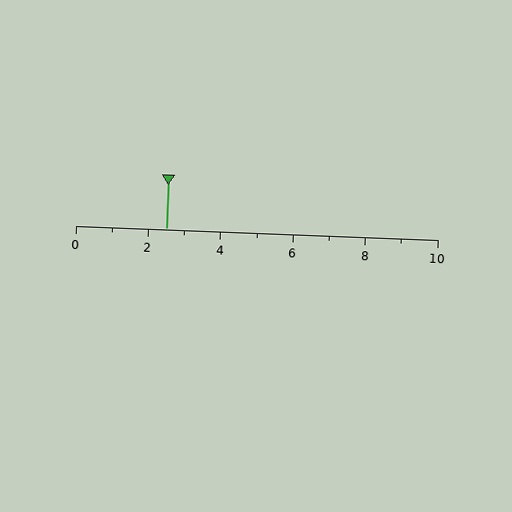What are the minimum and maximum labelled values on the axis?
The axis runs from 0 to 10.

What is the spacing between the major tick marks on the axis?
The major ticks are spaced 2 apart.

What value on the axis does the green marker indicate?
The marker indicates approximately 2.5.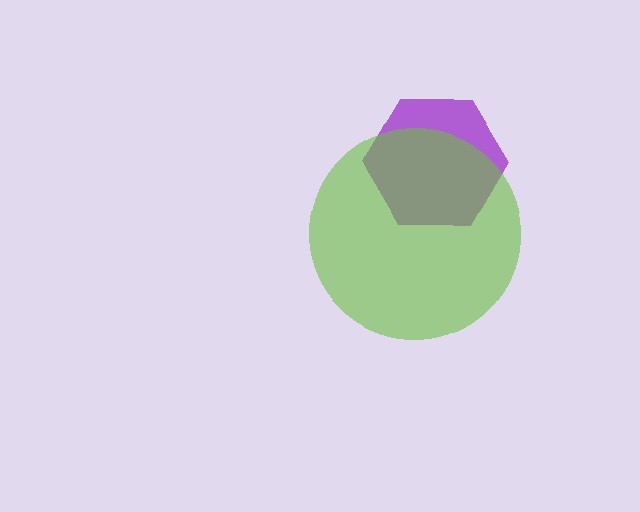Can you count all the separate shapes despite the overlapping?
Yes, there are 2 separate shapes.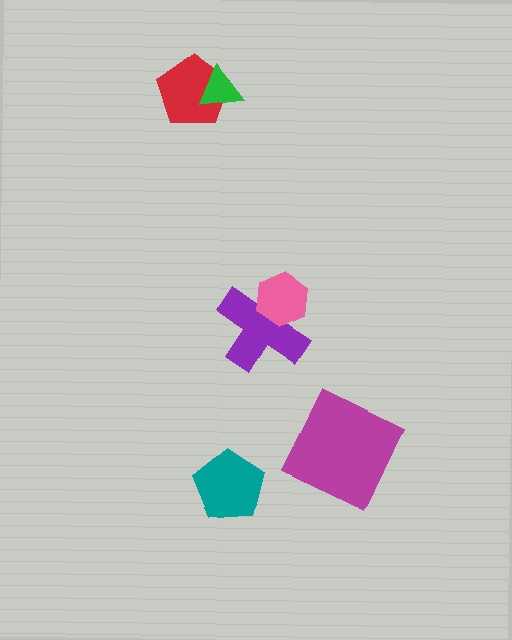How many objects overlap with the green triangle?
1 object overlaps with the green triangle.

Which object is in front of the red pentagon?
The green triangle is in front of the red pentagon.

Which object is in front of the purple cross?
The pink hexagon is in front of the purple cross.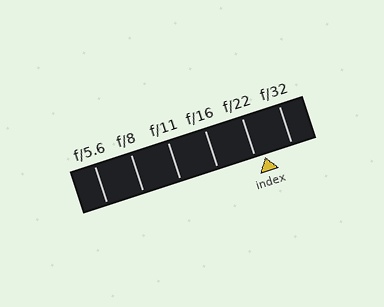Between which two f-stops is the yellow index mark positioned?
The index mark is between f/22 and f/32.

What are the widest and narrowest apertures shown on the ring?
The widest aperture shown is f/5.6 and the narrowest is f/32.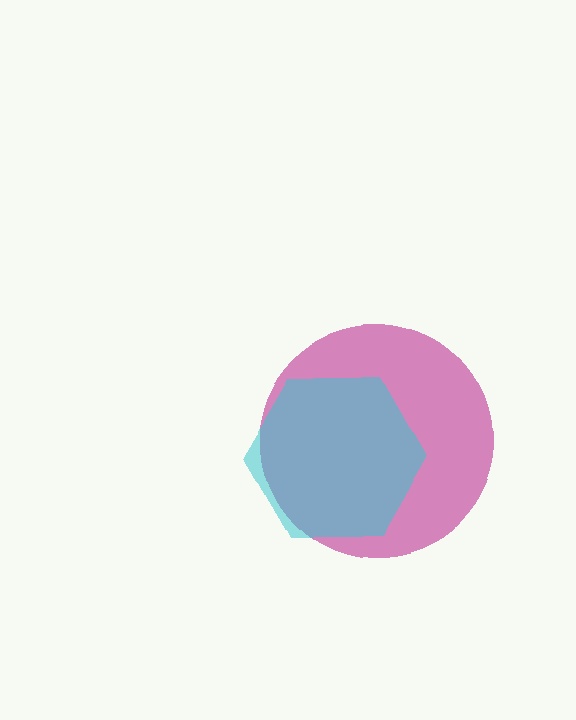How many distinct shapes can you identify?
There are 2 distinct shapes: a magenta circle, a cyan hexagon.